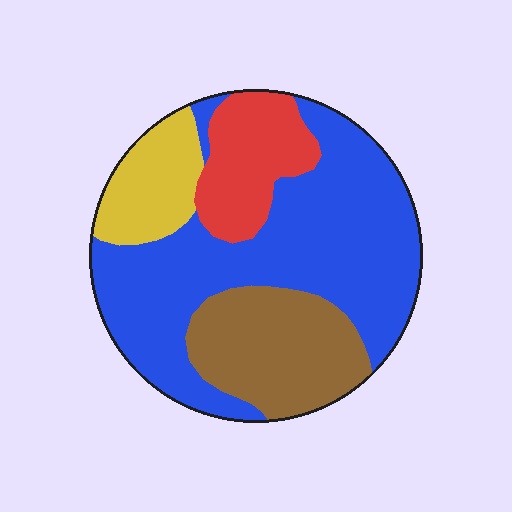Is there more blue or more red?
Blue.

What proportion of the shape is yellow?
Yellow covers around 10% of the shape.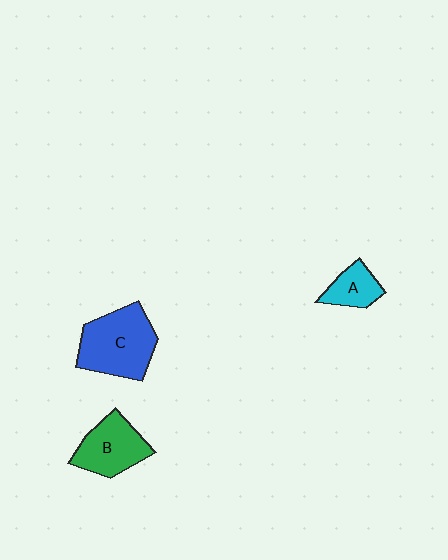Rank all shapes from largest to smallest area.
From largest to smallest: C (blue), B (green), A (cyan).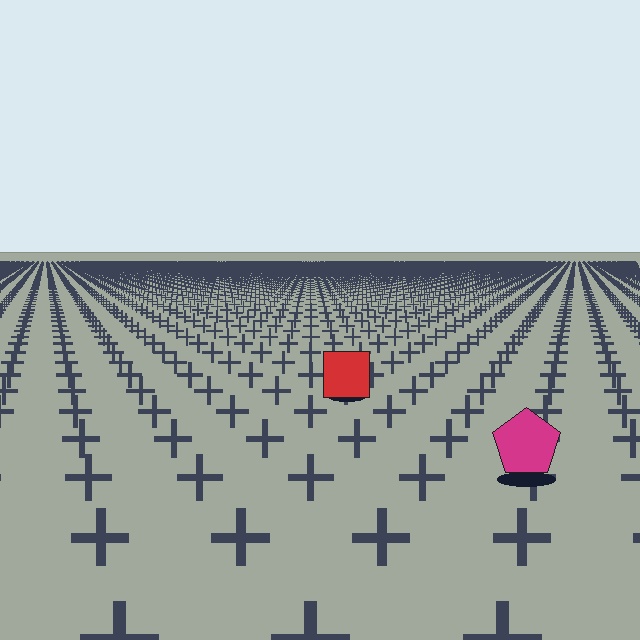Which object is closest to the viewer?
The magenta pentagon is closest. The texture marks near it are larger and more spread out.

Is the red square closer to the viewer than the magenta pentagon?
No. The magenta pentagon is closer — you can tell from the texture gradient: the ground texture is coarser near it.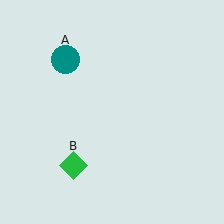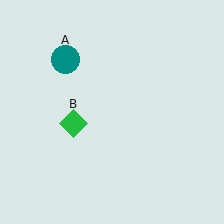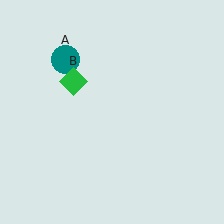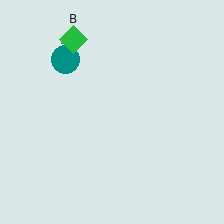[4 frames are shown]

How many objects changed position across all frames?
1 object changed position: green diamond (object B).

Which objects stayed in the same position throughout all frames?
Teal circle (object A) remained stationary.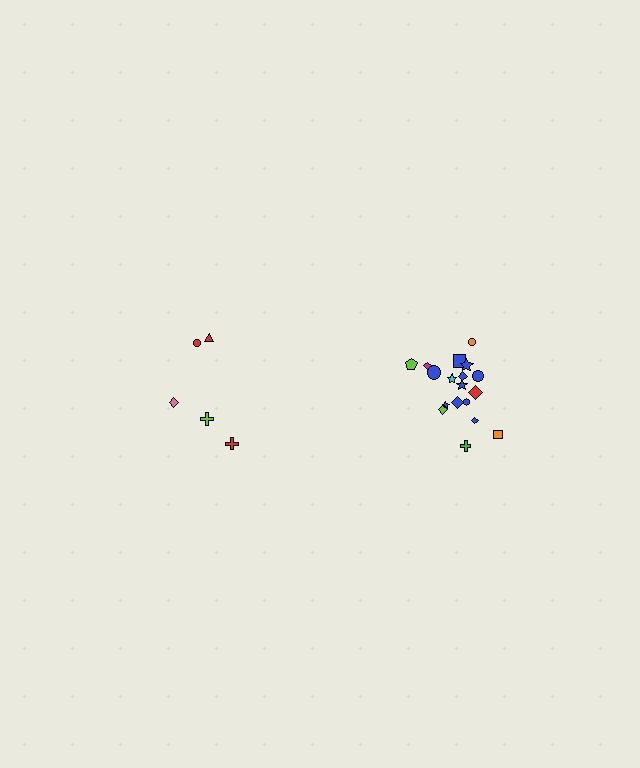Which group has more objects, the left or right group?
The right group.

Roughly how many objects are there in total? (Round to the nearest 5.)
Roughly 25 objects in total.